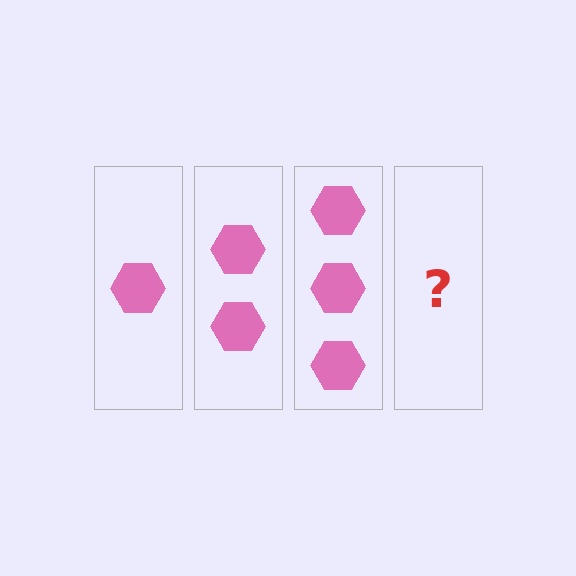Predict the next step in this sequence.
The next step is 4 hexagons.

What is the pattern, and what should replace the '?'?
The pattern is that each step adds one more hexagon. The '?' should be 4 hexagons.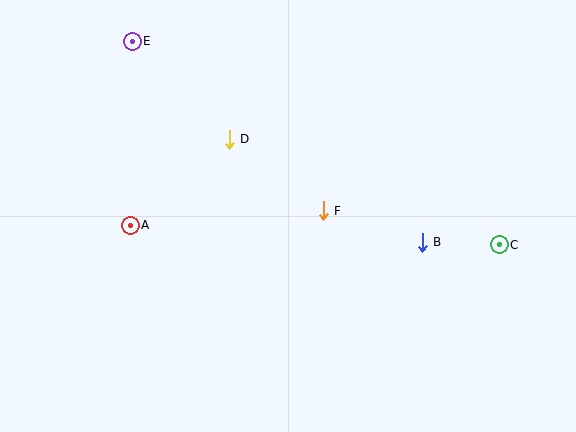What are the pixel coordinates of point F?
Point F is at (323, 211).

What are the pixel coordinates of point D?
Point D is at (229, 139).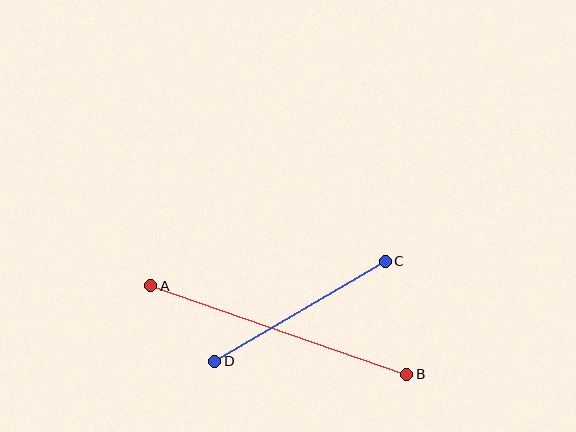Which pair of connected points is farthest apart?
Points A and B are farthest apart.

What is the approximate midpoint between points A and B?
The midpoint is at approximately (279, 330) pixels.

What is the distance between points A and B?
The distance is approximately 271 pixels.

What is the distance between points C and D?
The distance is approximately 198 pixels.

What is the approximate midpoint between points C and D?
The midpoint is at approximately (300, 311) pixels.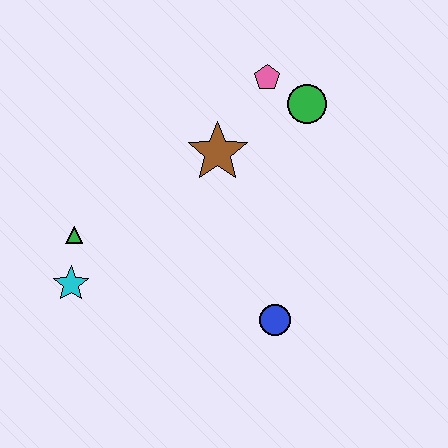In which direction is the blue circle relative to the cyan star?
The blue circle is to the right of the cyan star.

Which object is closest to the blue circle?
The brown star is closest to the blue circle.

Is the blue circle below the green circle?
Yes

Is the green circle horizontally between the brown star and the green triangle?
No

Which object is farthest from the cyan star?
The green circle is farthest from the cyan star.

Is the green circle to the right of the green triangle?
Yes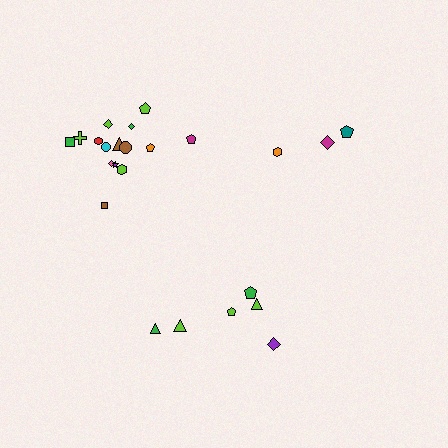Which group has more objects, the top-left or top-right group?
The top-left group.